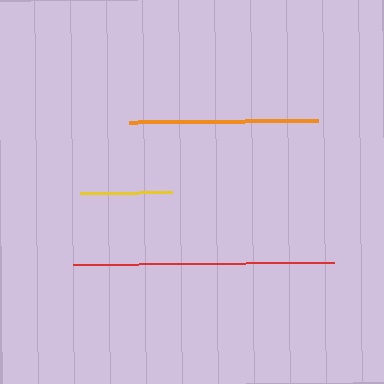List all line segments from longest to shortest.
From longest to shortest: red, orange, yellow.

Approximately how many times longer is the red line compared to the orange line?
The red line is approximately 1.4 times the length of the orange line.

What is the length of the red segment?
The red segment is approximately 261 pixels long.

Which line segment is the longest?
The red line is the longest at approximately 261 pixels.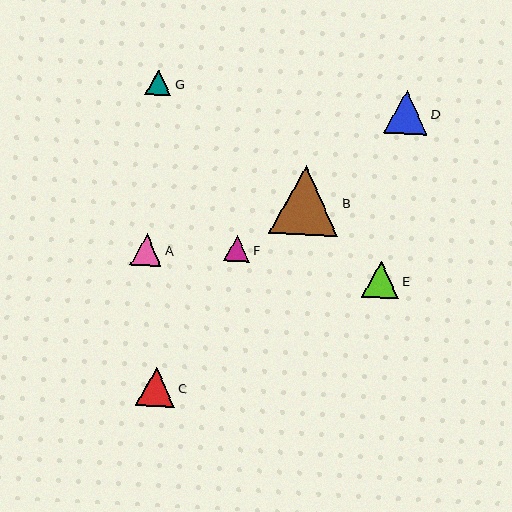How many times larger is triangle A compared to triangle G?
Triangle A is approximately 1.2 times the size of triangle G.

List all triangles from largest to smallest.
From largest to smallest: B, D, C, E, A, F, G.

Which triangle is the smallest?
Triangle G is the smallest with a size of approximately 26 pixels.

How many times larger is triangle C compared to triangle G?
Triangle C is approximately 1.5 times the size of triangle G.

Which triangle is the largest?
Triangle B is the largest with a size of approximately 68 pixels.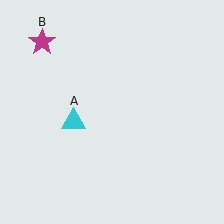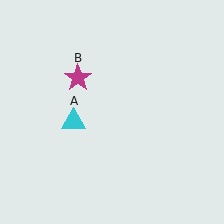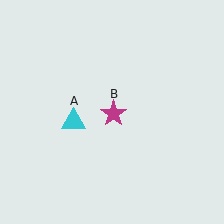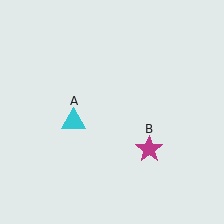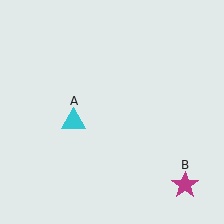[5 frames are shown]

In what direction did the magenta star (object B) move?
The magenta star (object B) moved down and to the right.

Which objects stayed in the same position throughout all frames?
Cyan triangle (object A) remained stationary.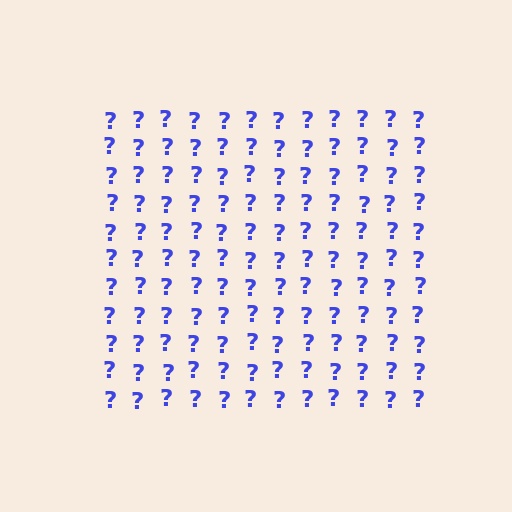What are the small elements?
The small elements are question marks.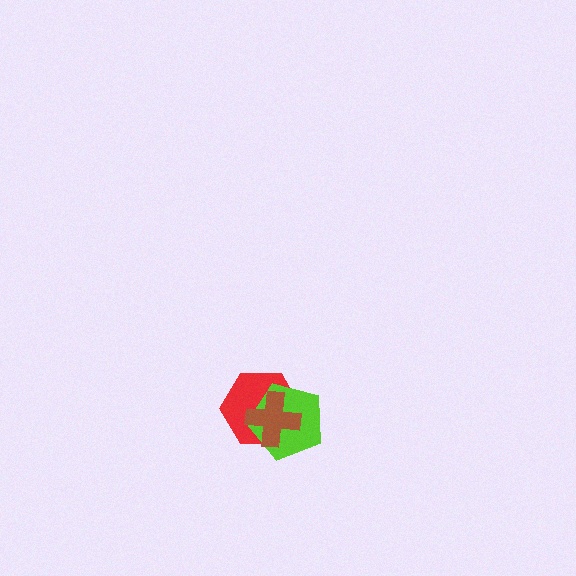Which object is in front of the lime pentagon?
The brown cross is in front of the lime pentagon.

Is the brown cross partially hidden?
No, no other shape covers it.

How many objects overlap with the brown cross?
2 objects overlap with the brown cross.